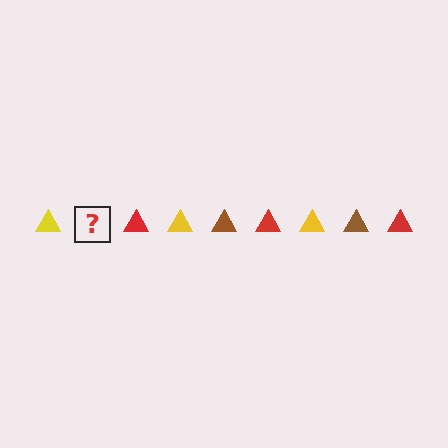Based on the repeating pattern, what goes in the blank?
The blank should be a brown triangle.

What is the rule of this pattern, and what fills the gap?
The rule is that the pattern cycles through yellow, brown, red triangles. The gap should be filled with a brown triangle.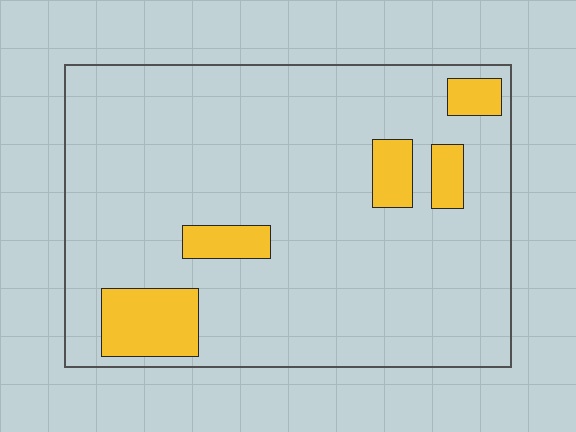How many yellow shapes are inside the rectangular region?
5.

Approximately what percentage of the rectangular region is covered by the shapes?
Approximately 10%.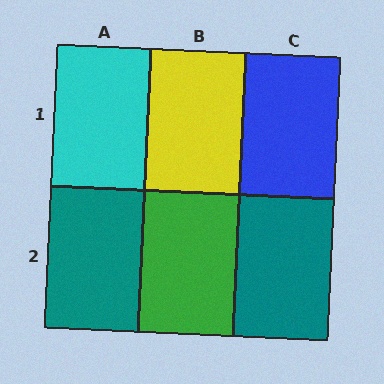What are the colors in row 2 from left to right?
Teal, green, teal.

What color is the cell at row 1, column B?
Yellow.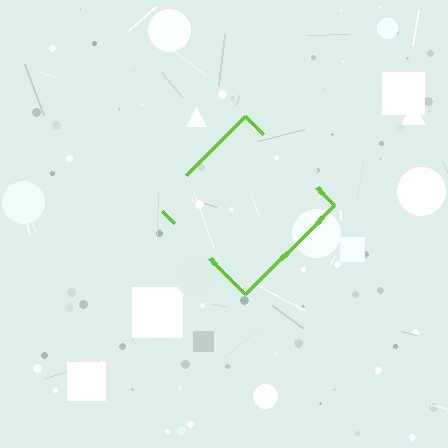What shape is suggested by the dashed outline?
The dashed outline suggests a diamond.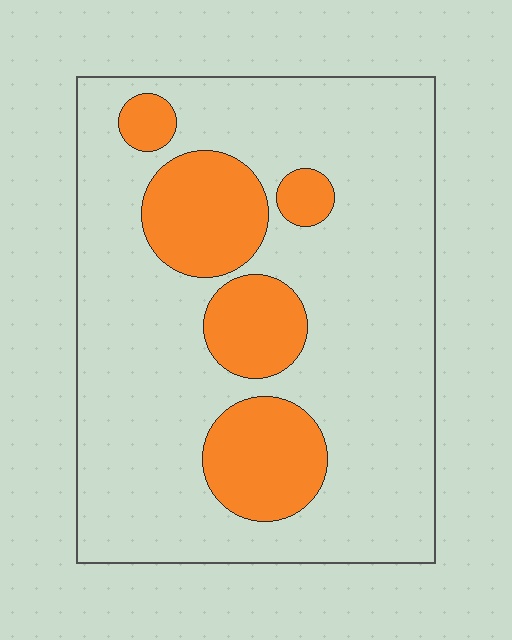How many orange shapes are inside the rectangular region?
5.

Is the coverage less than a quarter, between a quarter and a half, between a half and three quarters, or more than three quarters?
Less than a quarter.